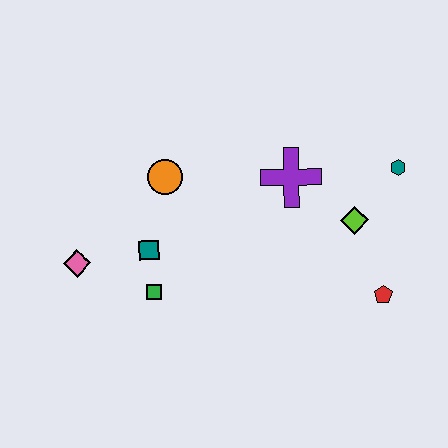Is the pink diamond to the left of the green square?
Yes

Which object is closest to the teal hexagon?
The lime diamond is closest to the teal hexagon.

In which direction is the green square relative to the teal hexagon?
The green square is to the left of the teal hexagon.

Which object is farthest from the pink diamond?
The teal hexagon is farthest from the pink diamond.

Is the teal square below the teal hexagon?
Yes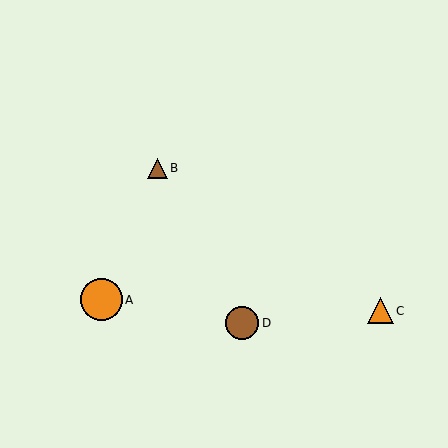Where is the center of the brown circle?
The center of the brown circle is at (242, 323).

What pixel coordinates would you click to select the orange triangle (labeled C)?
Click at (381, 311) to select the orange triangle C.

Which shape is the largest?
The orange circle (labeled A) is the largest.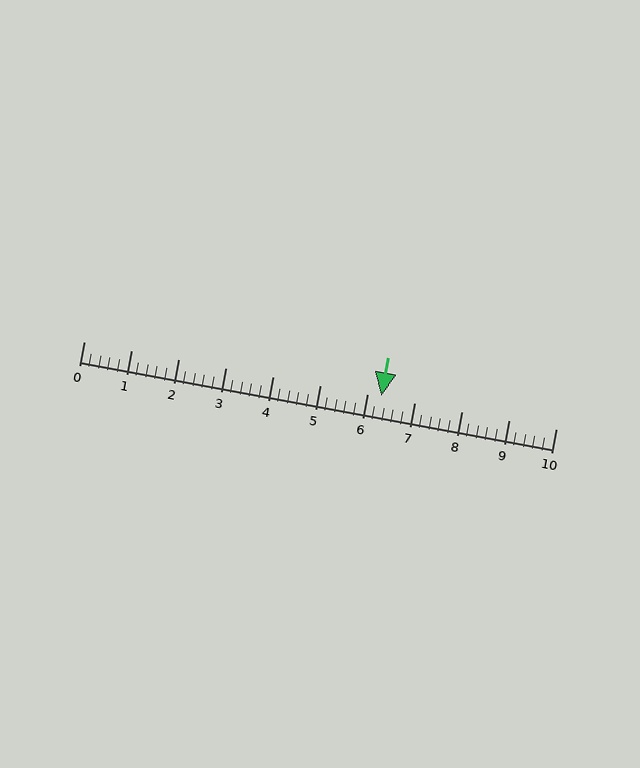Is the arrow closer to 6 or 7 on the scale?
The arrow is closer to 6.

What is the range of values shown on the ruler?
The ruler shows values from 0 to 10.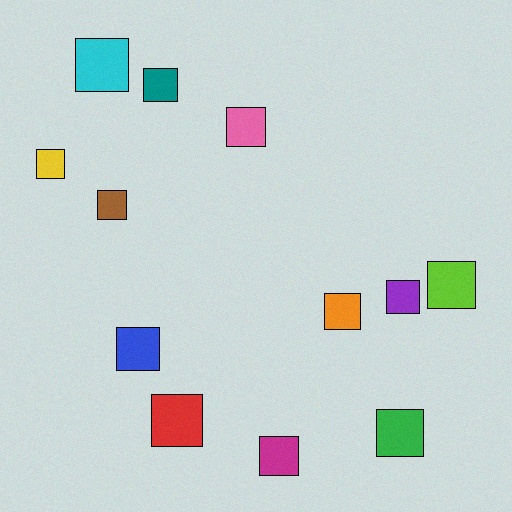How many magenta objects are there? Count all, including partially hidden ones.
There is 1 magenta object.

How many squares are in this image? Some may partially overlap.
There are 12 squares.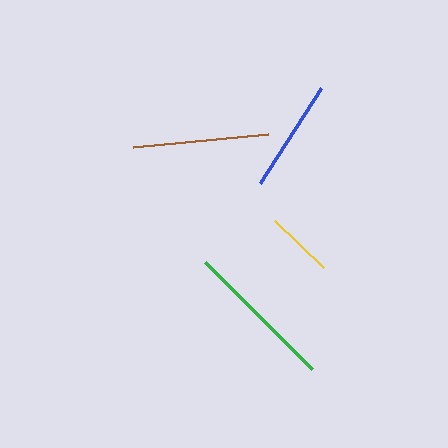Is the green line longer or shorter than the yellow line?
The green line is longer than the yellow line.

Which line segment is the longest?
The green line is the longest at approximately 152 pixels.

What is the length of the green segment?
The green segment is approximately 152 pixels long.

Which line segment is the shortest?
The yellow line is the shortest at approximately 67 pixels.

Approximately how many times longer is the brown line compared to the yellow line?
The brown line is approximately 2.0 times the length of the yellow line.